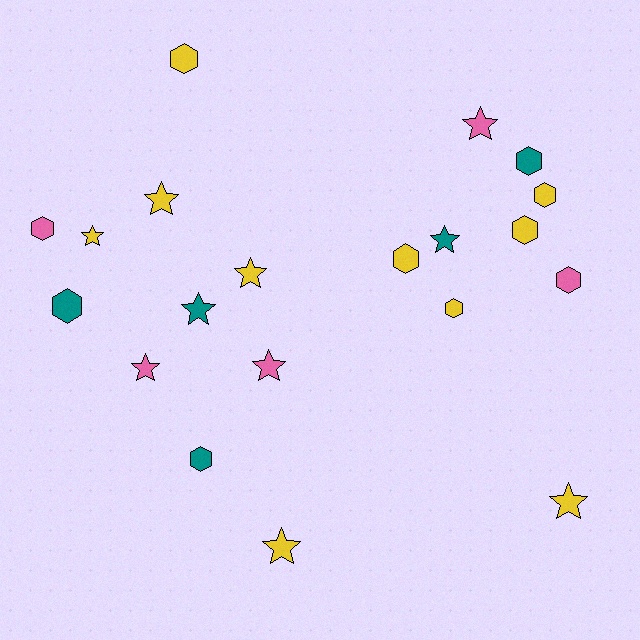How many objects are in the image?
There are 20 objects.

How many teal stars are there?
There are 2 teal stars.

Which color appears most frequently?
Yellow, with 10 objects.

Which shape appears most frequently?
Hexagon, with 10 objects.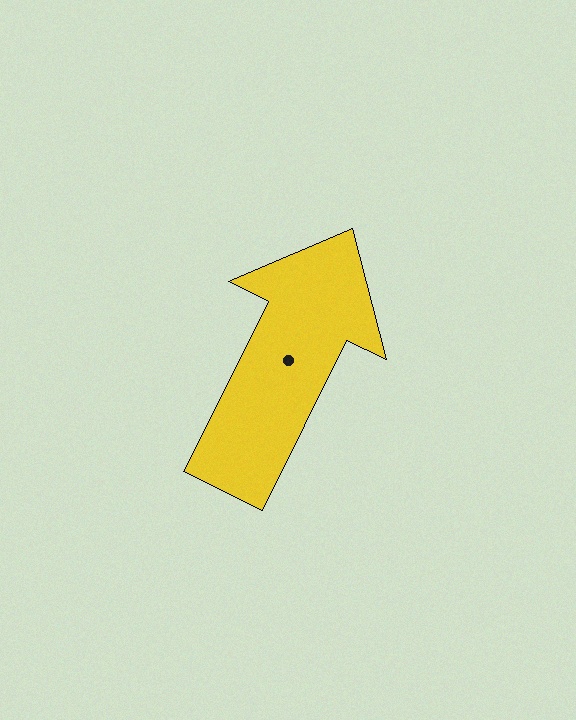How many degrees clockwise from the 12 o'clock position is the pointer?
Approximately 26 degrees.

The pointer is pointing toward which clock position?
Roughly 1 o'clock.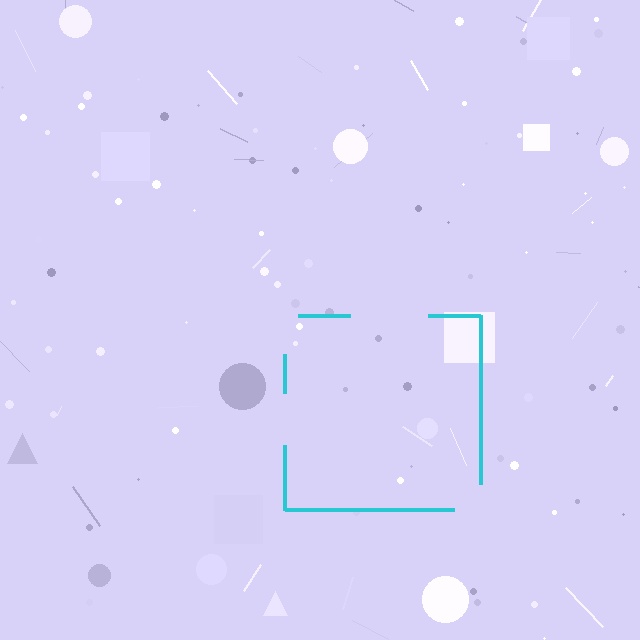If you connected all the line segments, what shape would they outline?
They would outline a square.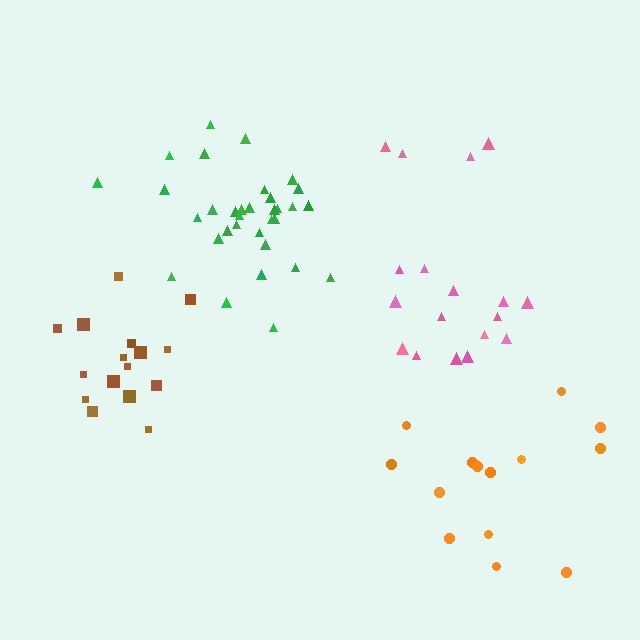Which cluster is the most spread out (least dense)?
Orange.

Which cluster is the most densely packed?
Green.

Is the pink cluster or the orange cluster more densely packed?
Pink.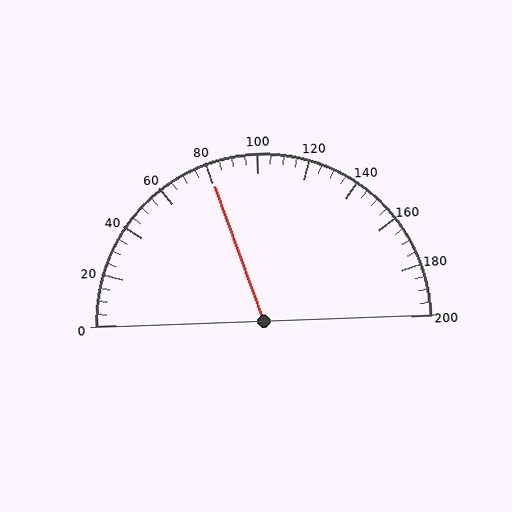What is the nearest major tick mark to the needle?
The nearest major tick mark is 80.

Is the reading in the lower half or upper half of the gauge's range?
The reading is in the lower half of the range (0 to 200).